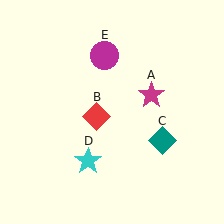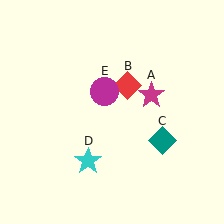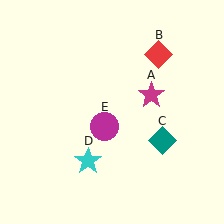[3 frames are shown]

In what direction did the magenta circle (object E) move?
The magenta circle (object E) moved down.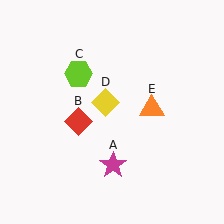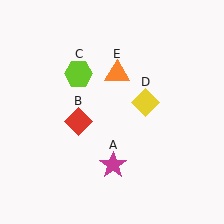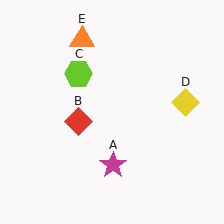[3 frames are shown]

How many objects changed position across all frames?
2 objects changed position: yellow diamond (object D), orange triangle (object E).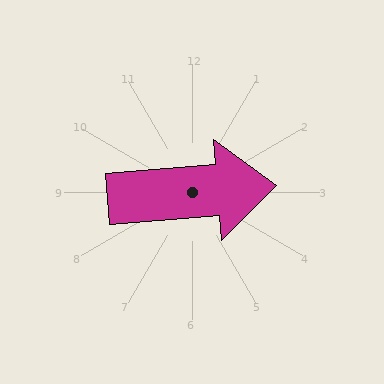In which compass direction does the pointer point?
East.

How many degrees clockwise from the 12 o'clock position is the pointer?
Approximately 85 degrees.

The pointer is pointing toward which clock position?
Roughly 3 o'clock.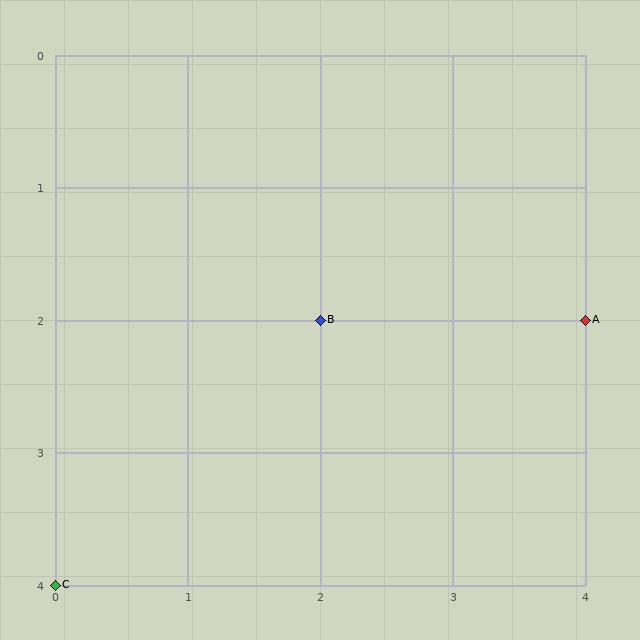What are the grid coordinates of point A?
Point A is at grid coordinates (4, 2).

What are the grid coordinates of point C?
Point C is at grid coordinates (0, 4).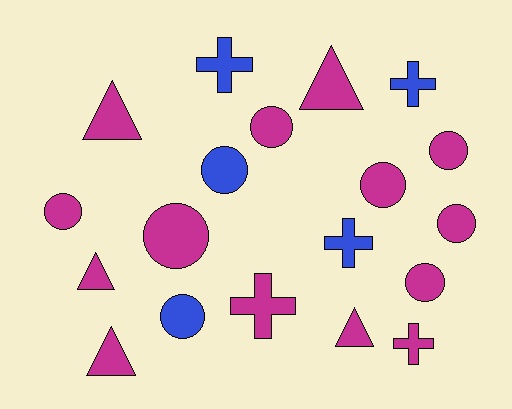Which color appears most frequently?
Magenta, with 14 objects.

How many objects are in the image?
There are 19 objects.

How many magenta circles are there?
There are 7 magenta circles.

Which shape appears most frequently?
Circle, with 9 objects.